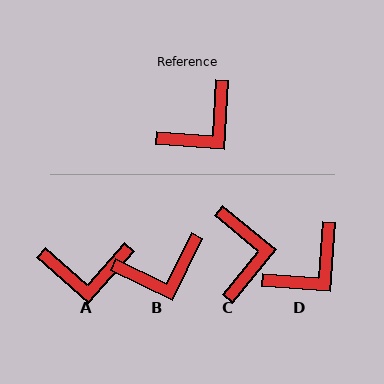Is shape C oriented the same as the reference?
No, it is off by about 54 degrees.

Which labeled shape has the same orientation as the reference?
D.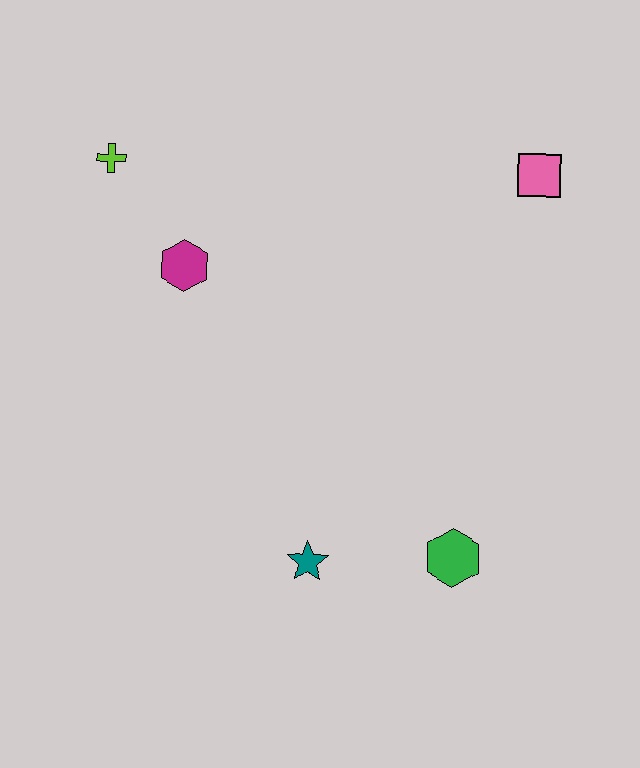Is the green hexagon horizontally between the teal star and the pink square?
Yes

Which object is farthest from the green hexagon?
The lime cross is farthest from the green hexagon.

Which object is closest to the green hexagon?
The teal star is closest to the green hexagon.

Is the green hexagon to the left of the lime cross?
No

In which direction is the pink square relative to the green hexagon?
The pink square is above the green hexagon.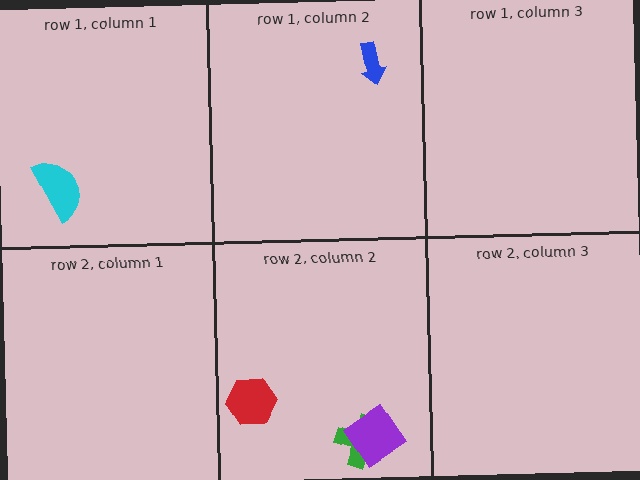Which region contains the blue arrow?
The row 1, column 2 region.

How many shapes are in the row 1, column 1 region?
1.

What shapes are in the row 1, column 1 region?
The cyan semicircle.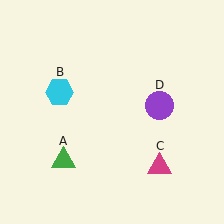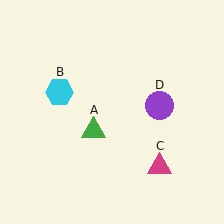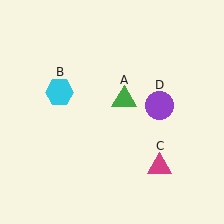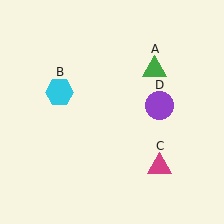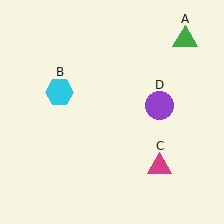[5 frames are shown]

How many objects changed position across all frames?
1 object changed position: green triangle (object A).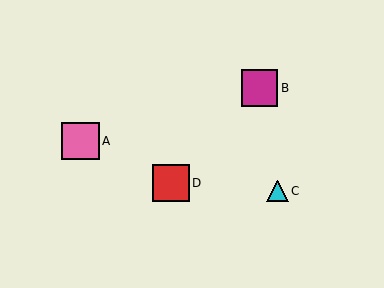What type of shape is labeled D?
Shape D is a red square.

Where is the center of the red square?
The center of the red square is at (171, 183).